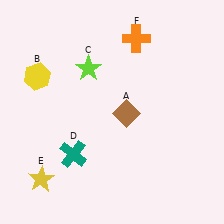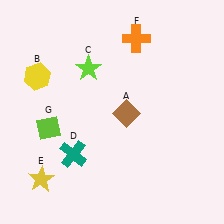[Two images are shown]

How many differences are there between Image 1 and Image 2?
There is 1 difference between the two images.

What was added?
A lime diamond (G) was added in Image 2.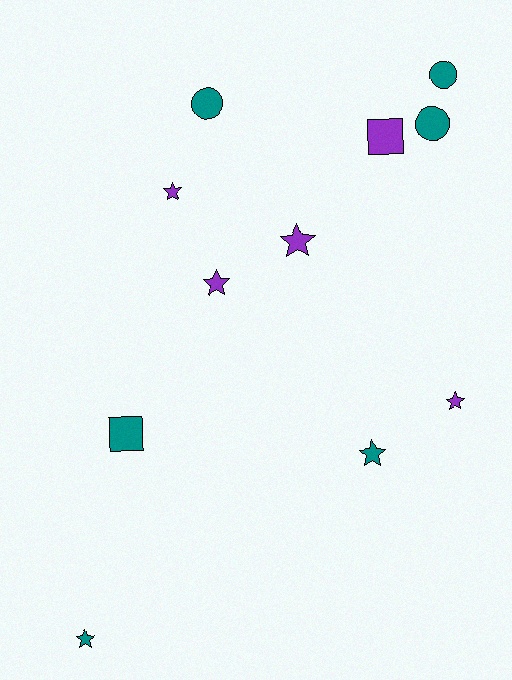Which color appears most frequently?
Teal, with 6 objects.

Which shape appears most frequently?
Star, with 6 objects.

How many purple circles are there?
There are no purple circles.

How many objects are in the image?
There are 11 objects.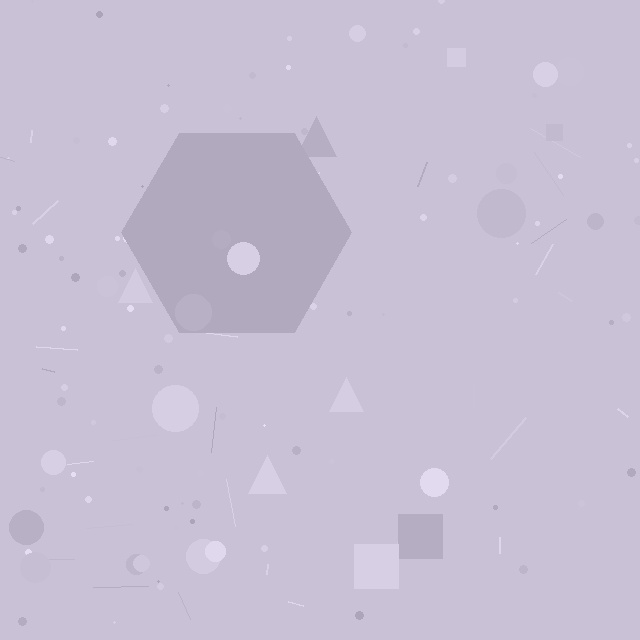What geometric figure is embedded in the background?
A hexagon is embedded in the background.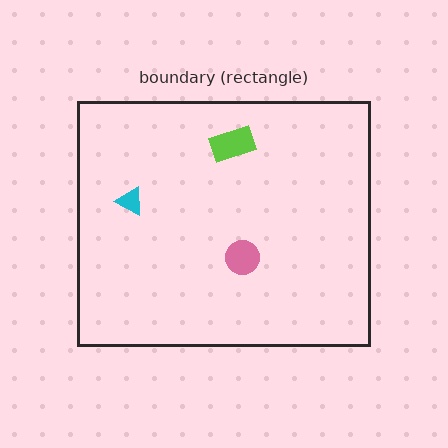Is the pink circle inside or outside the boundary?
Inside.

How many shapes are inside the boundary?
3 inside, 0 outside.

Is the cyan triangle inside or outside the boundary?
Inside.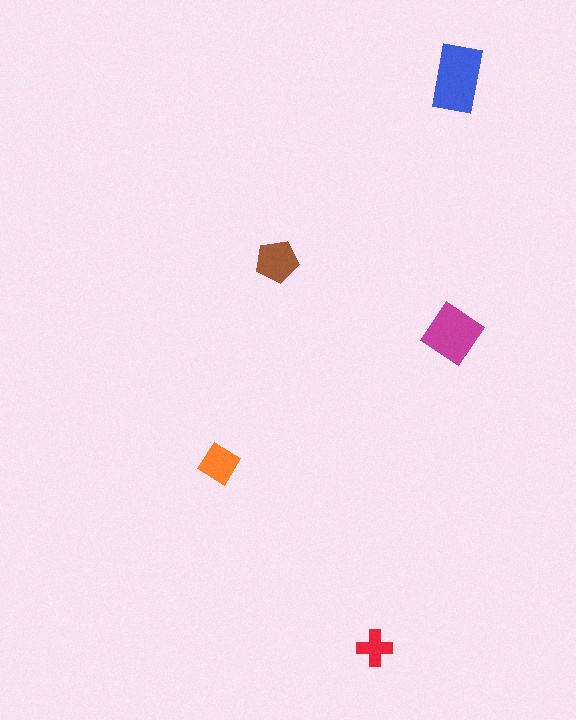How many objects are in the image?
There are 5 objects in the image.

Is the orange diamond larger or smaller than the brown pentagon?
Smaller.